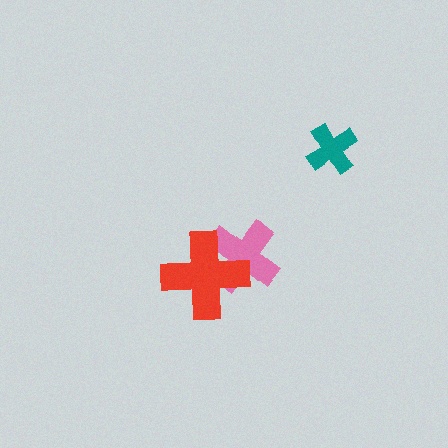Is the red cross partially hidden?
No, no other shape covers it.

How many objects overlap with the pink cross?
1 object overlaps with the pink cross.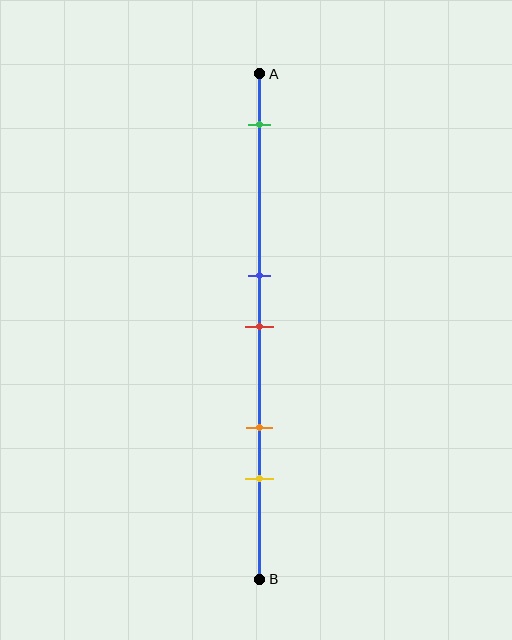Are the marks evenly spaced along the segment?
No, the marks are not evenly spaced.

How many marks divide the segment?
There are 5 marks dividing the segment.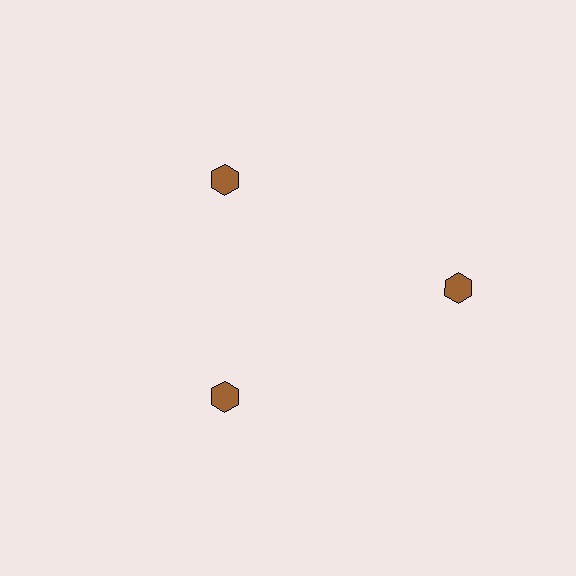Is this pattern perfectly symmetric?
No. The 3 brown hexagons are arranged in a ring, but one element near the 3 o'clock position is pushed outward from the center, breaking the 3-fold rotational symmetry.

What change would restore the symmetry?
The symmetry would be restored by moving it inward, back onto the ring so that all 3 hexagons sit at equal angles and equal distance from the center.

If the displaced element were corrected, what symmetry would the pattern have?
It would have 3-fold rotational symmetry — the pattern would map onto itself every 120 degrees.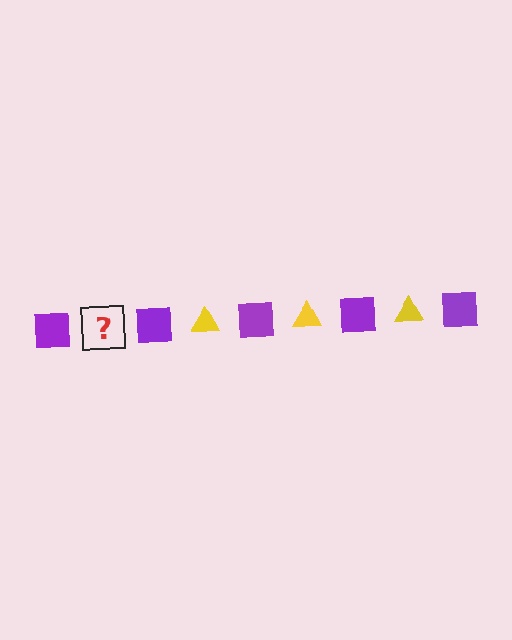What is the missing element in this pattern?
The missing element is a yellow triangle.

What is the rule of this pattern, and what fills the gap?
The rule is that the pattern alternates between purple square and yellow triangle. The gap should be filled with a yellow triangle.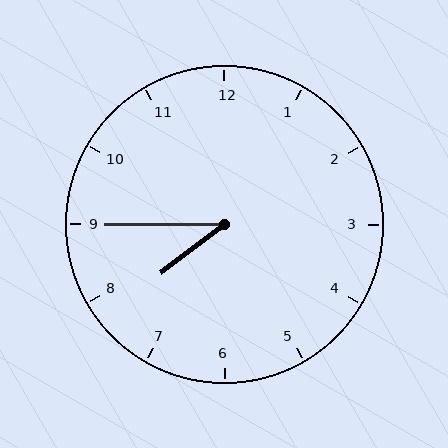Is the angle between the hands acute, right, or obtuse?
It is acute.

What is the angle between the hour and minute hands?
Approximately 38 degrees.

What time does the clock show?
7:45.